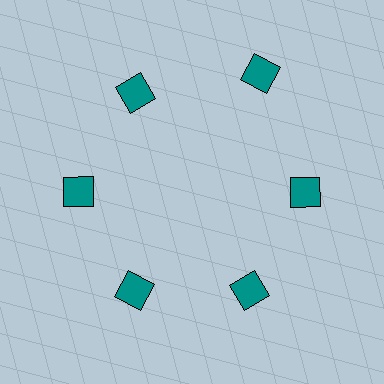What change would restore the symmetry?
The symmetry would be restored by moving it inward, back onto the ring so that all 6 squares sit at equal angles and equal distance from the center.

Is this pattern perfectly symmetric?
No. The 6 teal squares are arranged in a ring, but one element near the 1 o'clock position is pushed outward from the center, breaking the 6-fold rotational symmetry.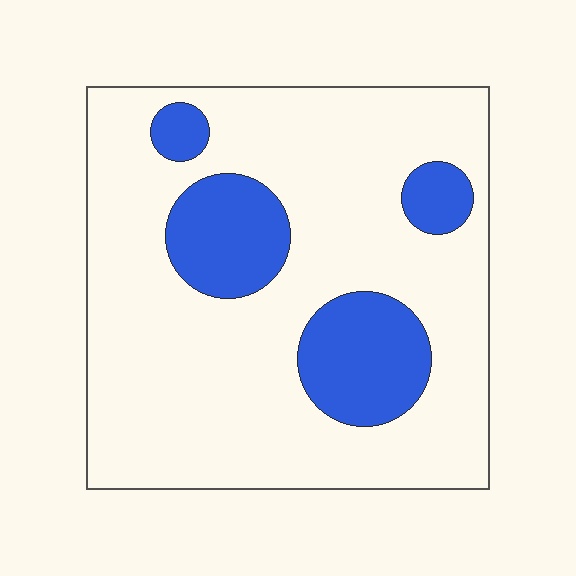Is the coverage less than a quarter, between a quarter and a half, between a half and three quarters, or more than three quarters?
Less than a quarter.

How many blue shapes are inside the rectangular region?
4.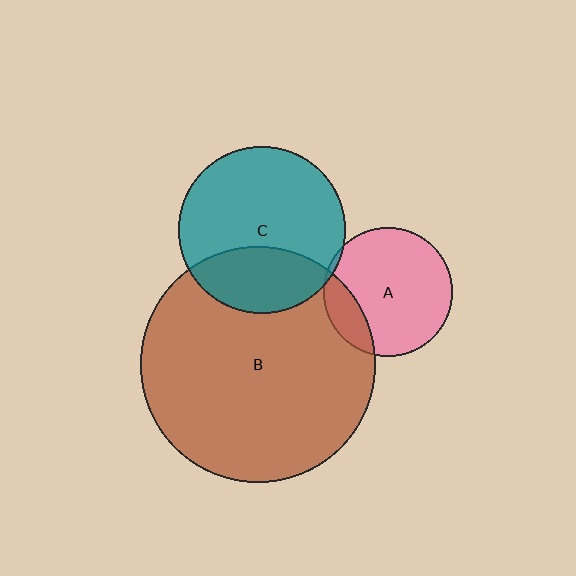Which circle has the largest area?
Circle B (brown).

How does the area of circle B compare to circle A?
Approximately 3.3 times.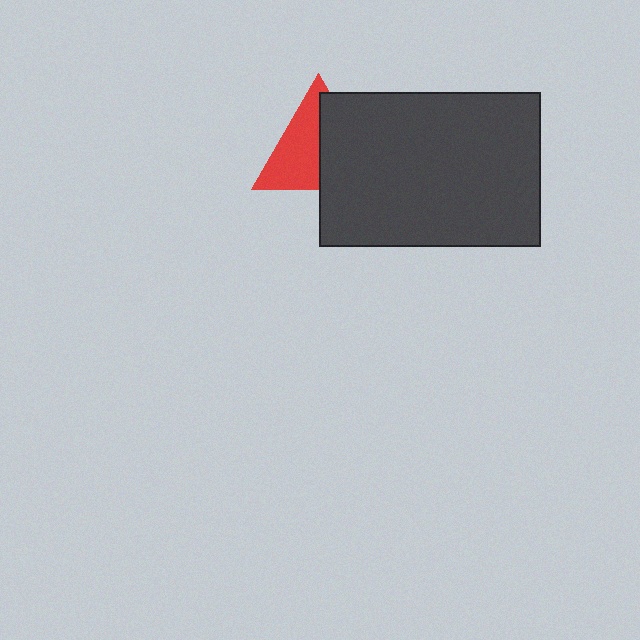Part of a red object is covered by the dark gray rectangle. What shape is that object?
It is a triangle.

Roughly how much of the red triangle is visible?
About half of it is visible (roughly 53%).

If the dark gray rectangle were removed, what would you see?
You would see the complete red triangle.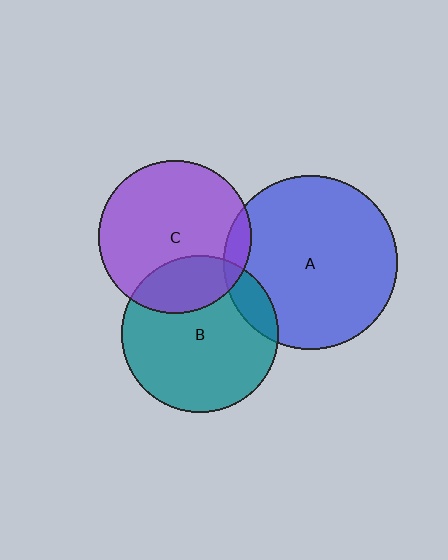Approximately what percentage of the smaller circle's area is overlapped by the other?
Approximately 10%.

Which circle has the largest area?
Circle A (blue).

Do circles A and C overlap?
Yes.